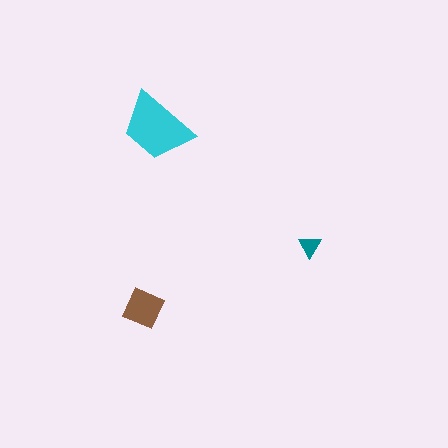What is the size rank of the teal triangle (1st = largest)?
3rd.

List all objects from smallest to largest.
The teal triangle, the brown diamond, the cyan trapezoid.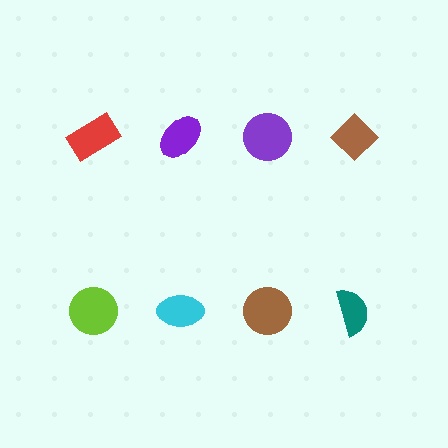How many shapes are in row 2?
4 shapes.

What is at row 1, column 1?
A red rectangle.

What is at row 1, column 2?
A purple ellipse.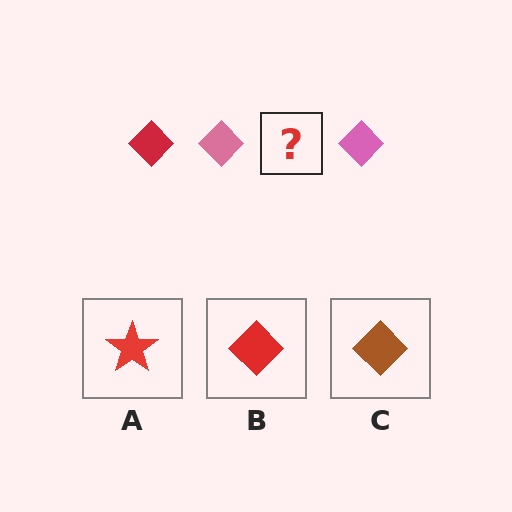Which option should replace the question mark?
Option B.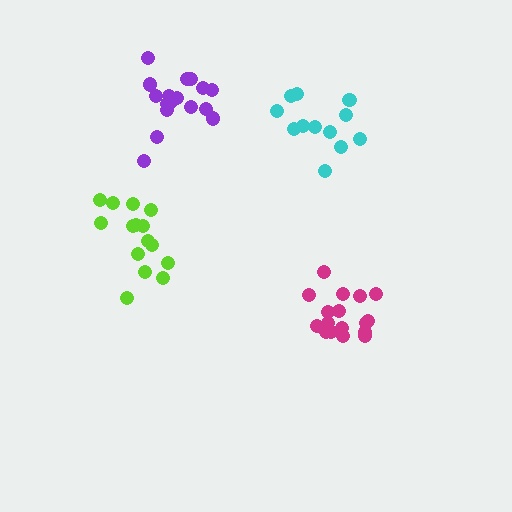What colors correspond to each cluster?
The clusters are colored: cyan, lime, magenta, purple.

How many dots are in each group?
Group 1: 12 dots, Group 2: 15 dots, Group 3: 17 dots, Group 4: 17 dots (61 total).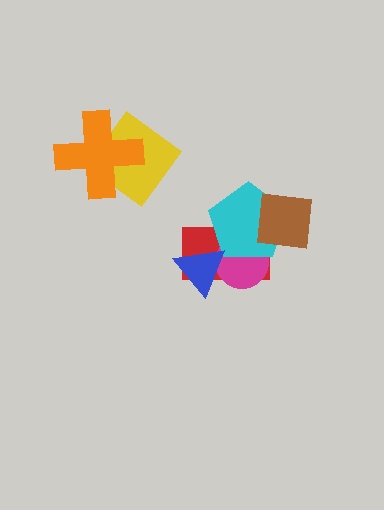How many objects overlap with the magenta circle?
3 objects overlap with the magenta circle.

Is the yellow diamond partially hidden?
Yes, it is partially covered by another shape.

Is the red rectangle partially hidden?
Yes, it is partially covered by another shape.